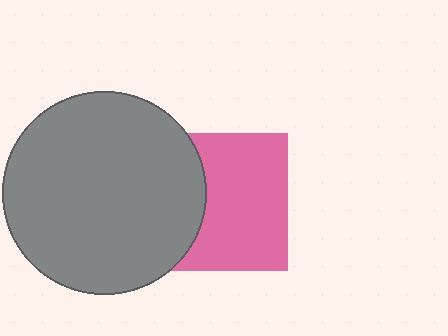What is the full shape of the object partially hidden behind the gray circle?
The partially hidden object is a pink square.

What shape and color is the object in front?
The object in front is a gray circle.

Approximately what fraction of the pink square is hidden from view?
Roughly 35% of the pink square is hidden behind the gray circle.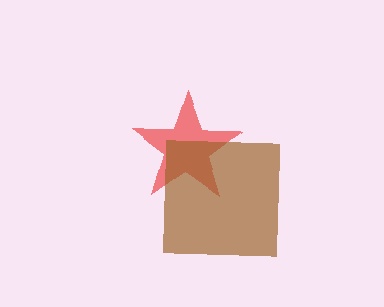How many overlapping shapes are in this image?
There are 2 overlapping shapes in the image.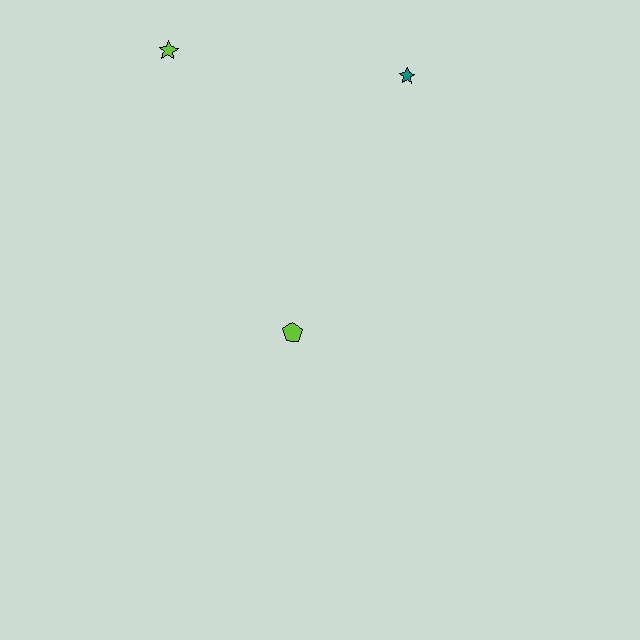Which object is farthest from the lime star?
The lime pentagon is farthest from the lime star.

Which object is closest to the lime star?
The teal star is closest to the lime star.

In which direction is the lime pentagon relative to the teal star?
The lime pentagon is below the teal star.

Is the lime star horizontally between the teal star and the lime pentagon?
No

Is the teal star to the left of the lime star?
No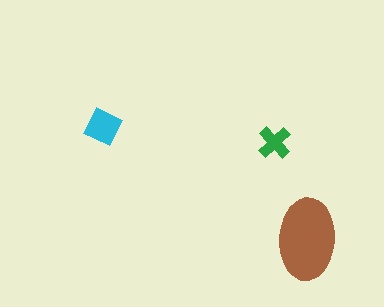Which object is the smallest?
The green cross.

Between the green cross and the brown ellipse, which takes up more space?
The brown ellipse.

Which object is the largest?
The brown ellipse.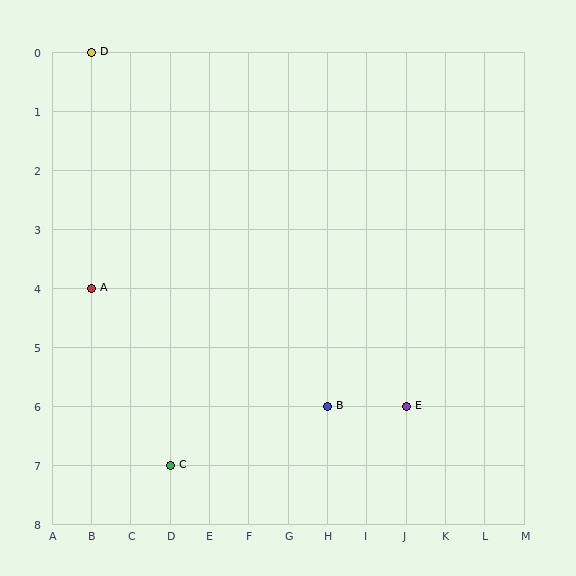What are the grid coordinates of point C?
Point C is at grid coordinates (D, 7).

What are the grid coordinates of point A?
Point A is at grid coordinates (B, 4).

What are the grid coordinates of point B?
Point B is at grid coordinates (H, 6).